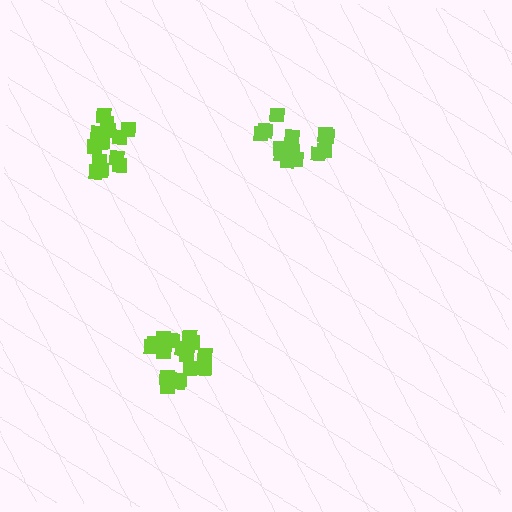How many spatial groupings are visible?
There are 3 spatial groupings.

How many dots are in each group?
Group 1: 16 dots, Group 2: 15 dots, Group 3: 14 dots (45 total).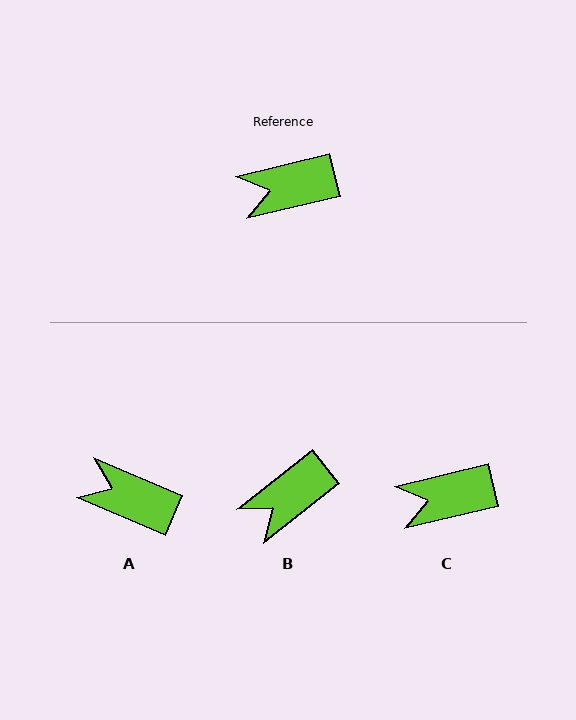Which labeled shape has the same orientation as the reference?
C.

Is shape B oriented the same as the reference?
No, it is off by about 25 degrees.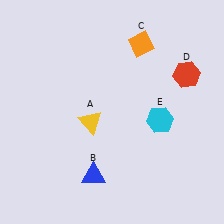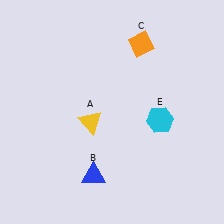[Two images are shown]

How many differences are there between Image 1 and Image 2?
There is 1 difference between the two images.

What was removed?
The red hexagon (D) was removed in Image 2.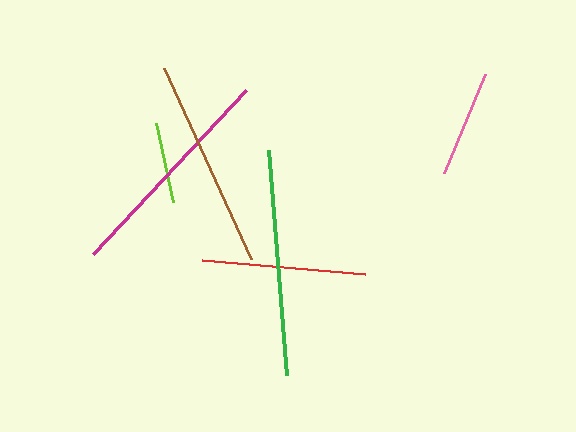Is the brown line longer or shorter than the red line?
The brown line is longer than the red line.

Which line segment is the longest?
The green line is the longest at approximately 226 pixels.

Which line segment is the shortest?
The lime line is the shortest at approximately 81 pixels.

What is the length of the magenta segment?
The magenta segment is approximately 224 pixels long.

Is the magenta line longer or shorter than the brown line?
The magenta line is longer than the brown line.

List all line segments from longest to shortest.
From longest to shortest: green, magenta, brown, red, pink, lime.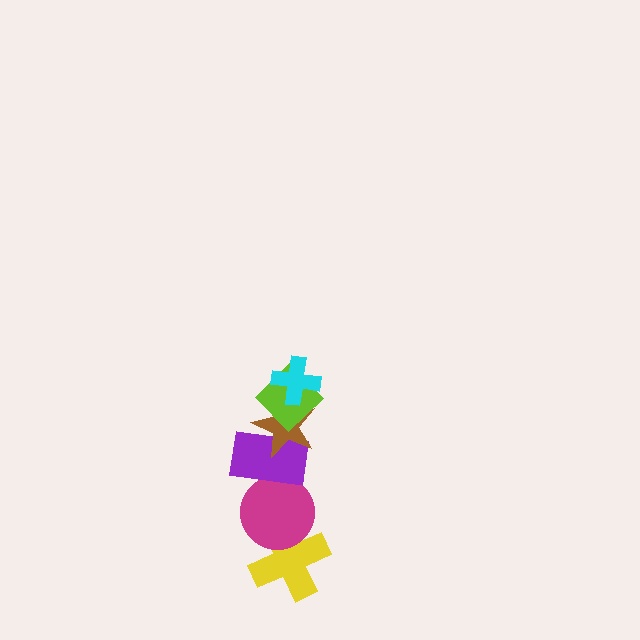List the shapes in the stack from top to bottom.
From top to bottom: the cyan cross, the lime diamond, the brown star, the purple rectangle, the magenta circle, the yellow cross.